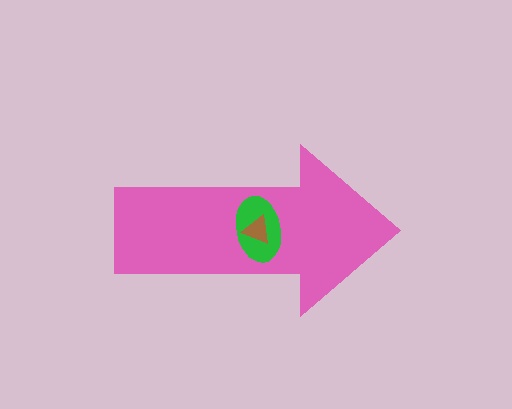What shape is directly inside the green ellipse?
The brown triangle.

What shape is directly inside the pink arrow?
The green ellipse.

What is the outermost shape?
The pink arrow.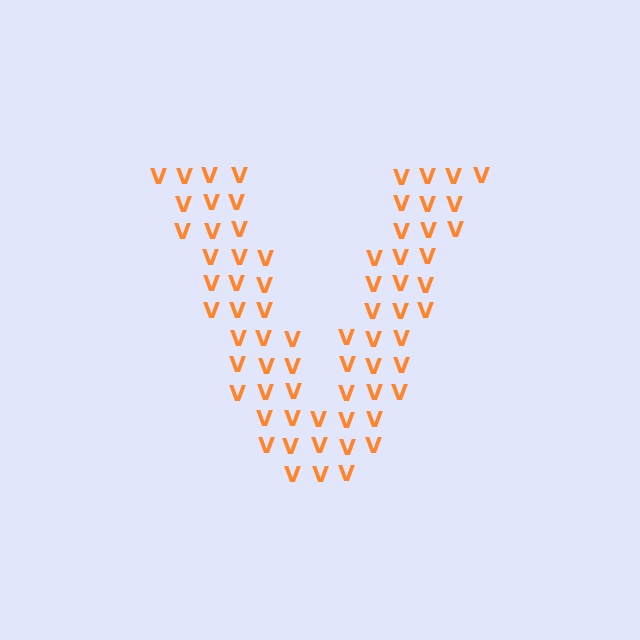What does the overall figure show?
The overall figure shows the letter V.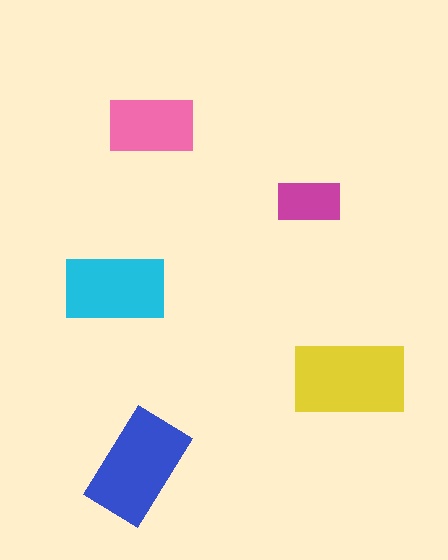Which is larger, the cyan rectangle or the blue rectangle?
The blue one.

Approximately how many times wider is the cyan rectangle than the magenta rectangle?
About 1.5 times wider.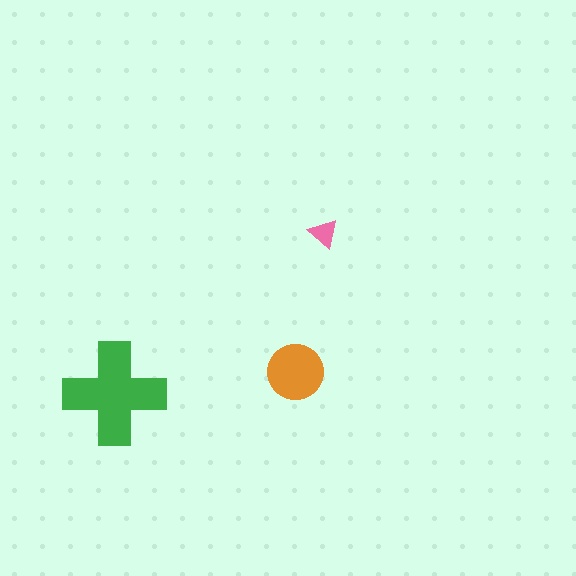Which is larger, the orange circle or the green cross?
The green cross.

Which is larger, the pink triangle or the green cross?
The green cross.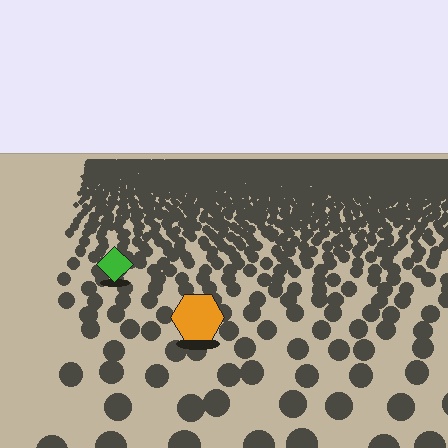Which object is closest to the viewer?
The orange hexagon is closest. The texture marks near it are larger and more spread out.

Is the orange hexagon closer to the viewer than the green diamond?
Yes. The orange hexagon is closer — you can tell from the texture gradient: the ground texture is coarser near it.